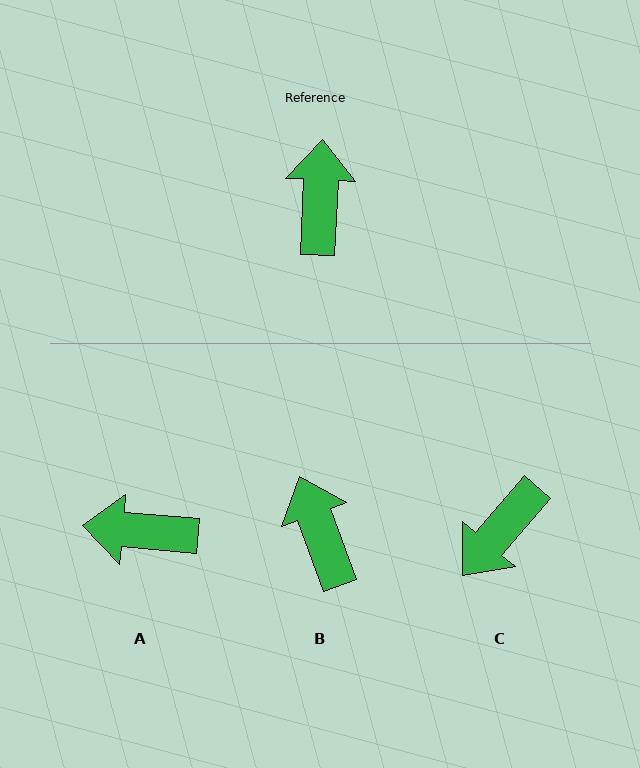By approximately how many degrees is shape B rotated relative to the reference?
Approximately 23 degrees counter-clockwise.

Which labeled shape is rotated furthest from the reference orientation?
C, about 142 degrees away.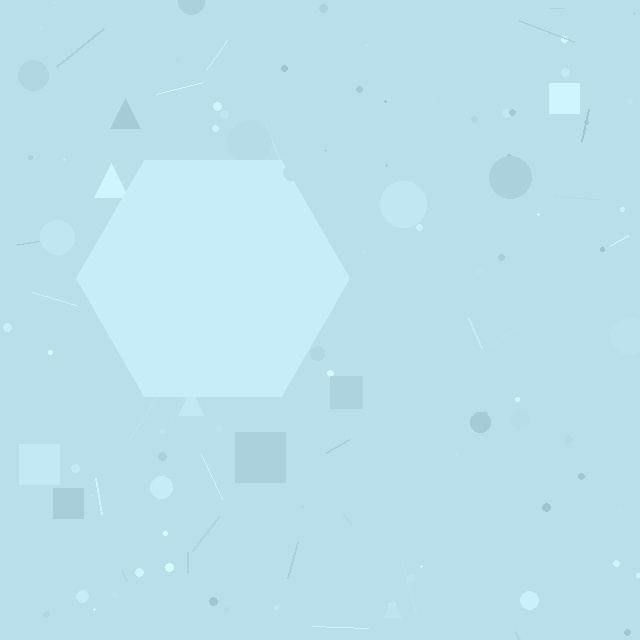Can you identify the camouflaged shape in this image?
The camouflaged shape is a hexagon.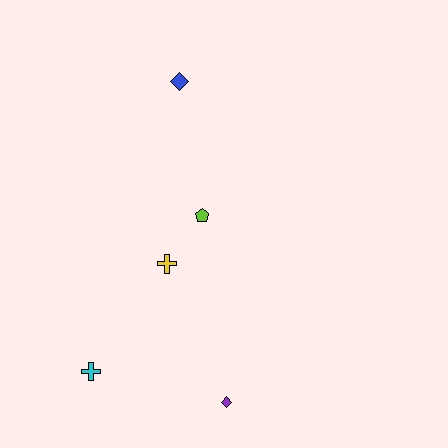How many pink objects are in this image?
There are no pink objects.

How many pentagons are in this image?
There is 1 pentagon.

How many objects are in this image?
There are 5 objects.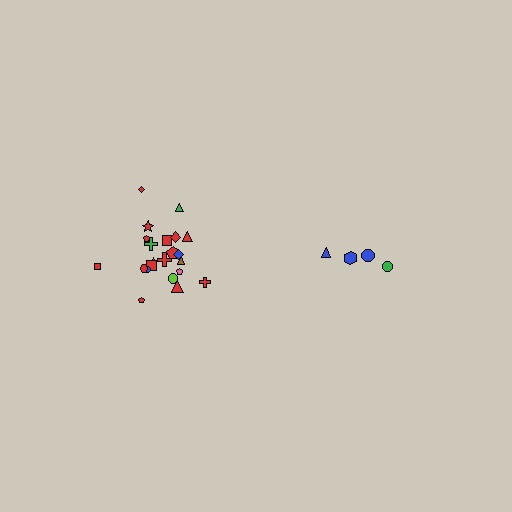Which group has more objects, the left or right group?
The left group.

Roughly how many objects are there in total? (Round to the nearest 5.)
Roughly 25 objects in total.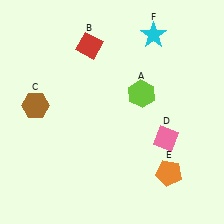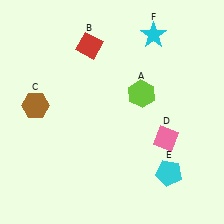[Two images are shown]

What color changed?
The pentagon (E) changed from orange in Image 1 to cyan in Image 2.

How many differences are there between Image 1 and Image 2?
There is 1 difference between the two images.